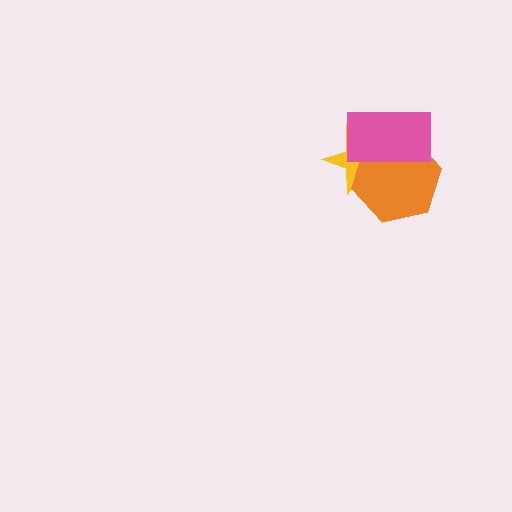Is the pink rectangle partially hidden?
No, no other shape covers it.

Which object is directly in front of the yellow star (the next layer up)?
The orange hexagon is directly in front of the yellow star.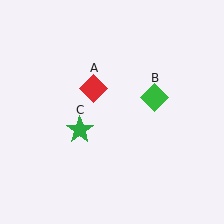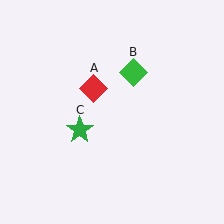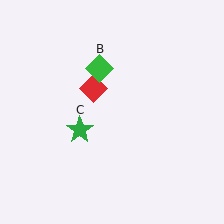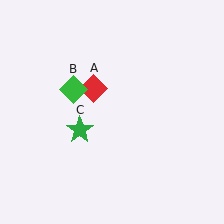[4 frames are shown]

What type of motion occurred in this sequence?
The green diamond (object B) rotated counterclockwise around the center of the scene.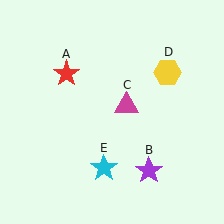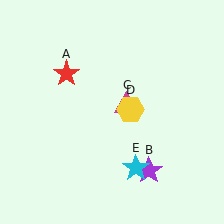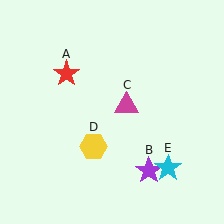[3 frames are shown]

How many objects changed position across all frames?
2 objects changed position: yellow hexagon (object D), cyan star (object E).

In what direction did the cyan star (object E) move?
The cyan star (object E) moved right.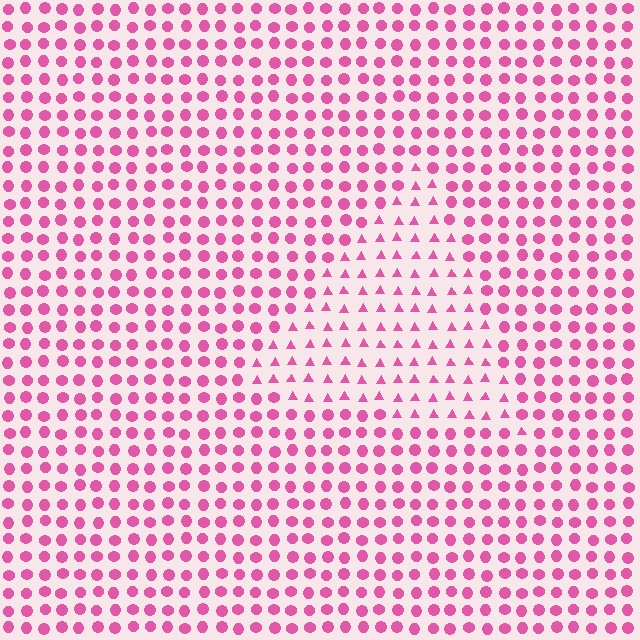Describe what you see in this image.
The image is filled with small pink elements arranged in a uniform grid. A triangle-shaped region contains triangles, while the surrounding area contains circles. The boundary is defined purely by the change in element shape.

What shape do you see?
I see a triangle.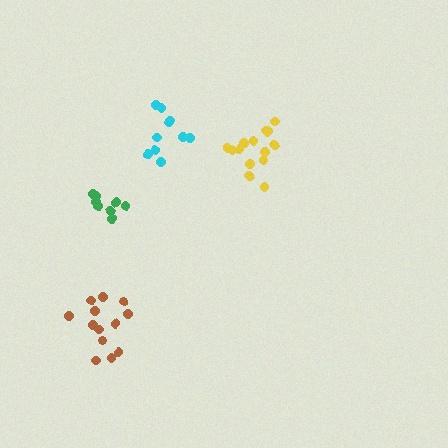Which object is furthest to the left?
The green cluster is leftmost.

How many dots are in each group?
Group 1: 13 dots, Group 2: 14 dots, Group 3: 8 dots, Group 4: 10 dots (45 total).